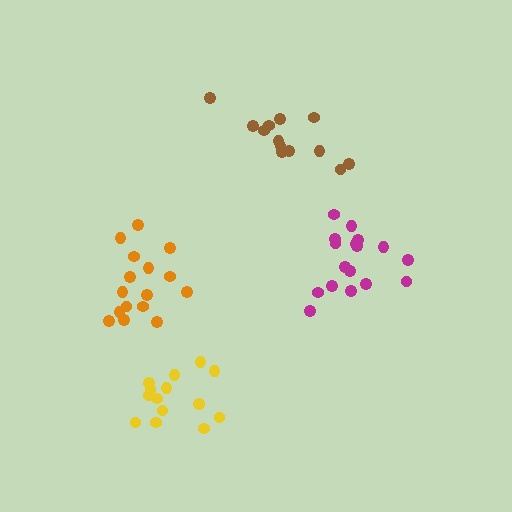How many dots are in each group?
Group 1: 17 dots, Group 2: 16 dots, Group 3: 13 dots, Group 4: 14 dots (60 total).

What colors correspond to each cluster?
The clusters are colored: magenta, orange, brown, yellow.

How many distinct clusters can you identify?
There are 4 distinct clusters.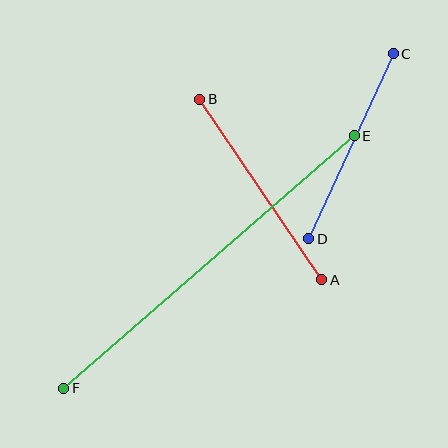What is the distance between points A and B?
The distance is approximately 217 pixels.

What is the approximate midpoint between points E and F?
The midpoint is at approximately (209, 262) pixels.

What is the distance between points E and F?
The distance is approximately 385 pixels.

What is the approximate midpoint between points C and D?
The midpoint is at approximately (351, 146) pixels.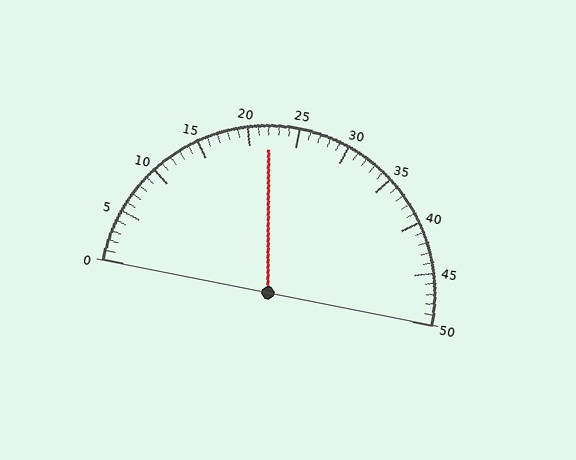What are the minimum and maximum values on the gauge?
The gauge ranges from 0 to 50.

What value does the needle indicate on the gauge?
The needle indicates approximately 22.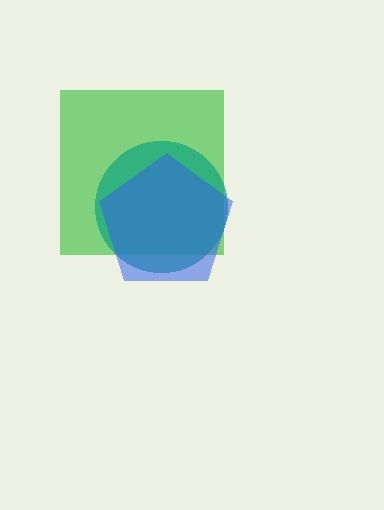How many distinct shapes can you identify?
There are 3 distinct shapes: a green square, a teal circle, a blue pentagon.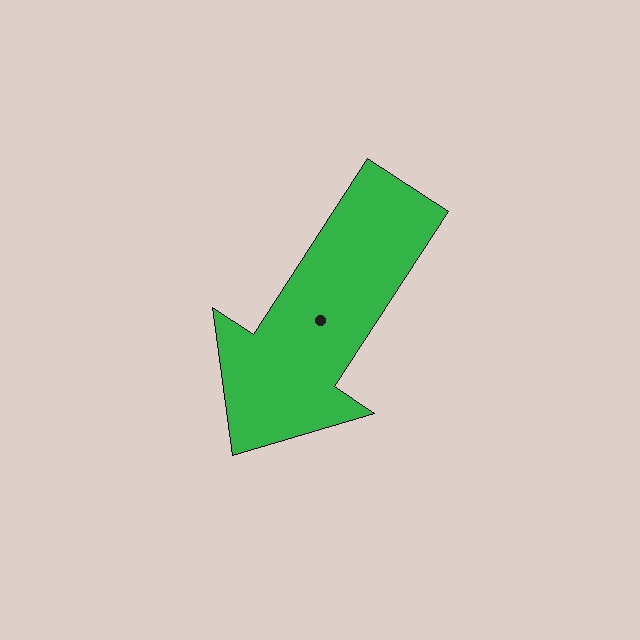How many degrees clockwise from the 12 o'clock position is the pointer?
Approximately 213 degrees.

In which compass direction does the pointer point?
Southwest.